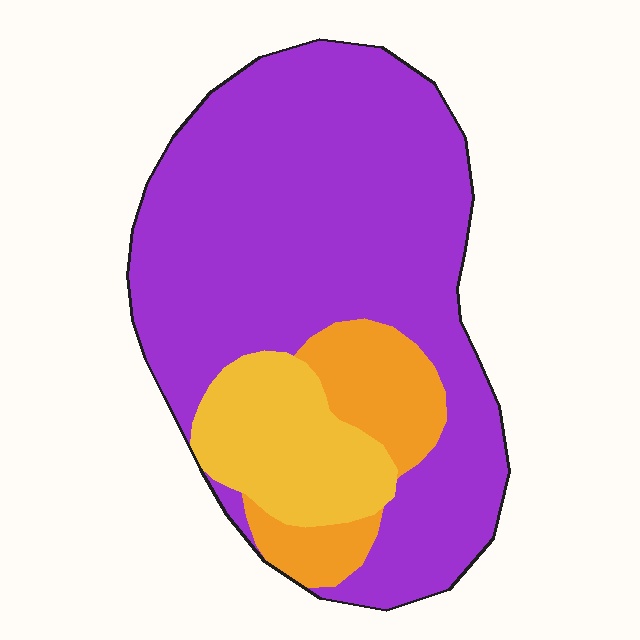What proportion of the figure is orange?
Orange covers about 15% of the figure.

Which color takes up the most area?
Purple, at roughly 70%.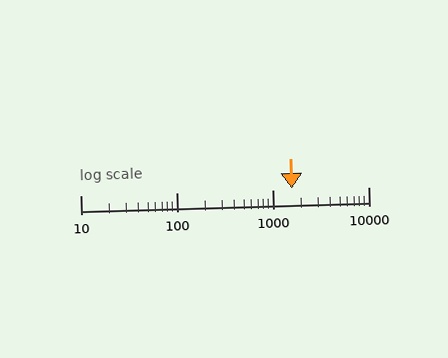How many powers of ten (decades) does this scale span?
The scale spans 3 decades, from 10 to 10000.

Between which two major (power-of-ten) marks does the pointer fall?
The pointer is between 1000 and 10000.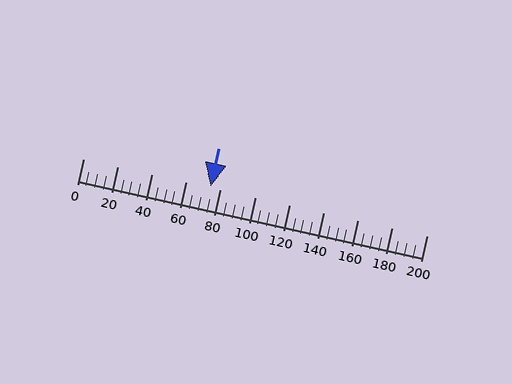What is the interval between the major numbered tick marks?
The major tick marks are spaced 20 units apart.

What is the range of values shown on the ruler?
The ruler shows values from 0 to 200.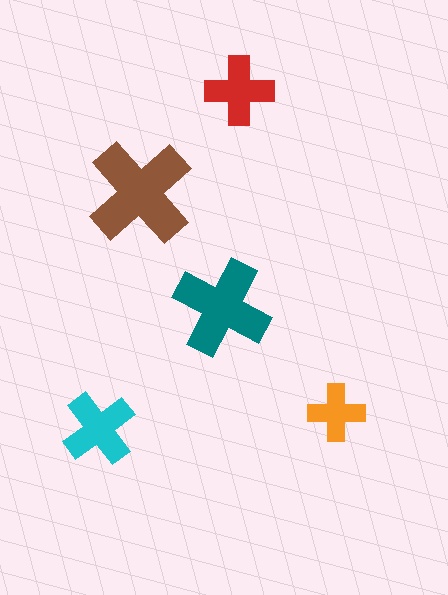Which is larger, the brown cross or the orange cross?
The brown one.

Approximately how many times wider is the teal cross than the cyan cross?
About 1.5 times wider.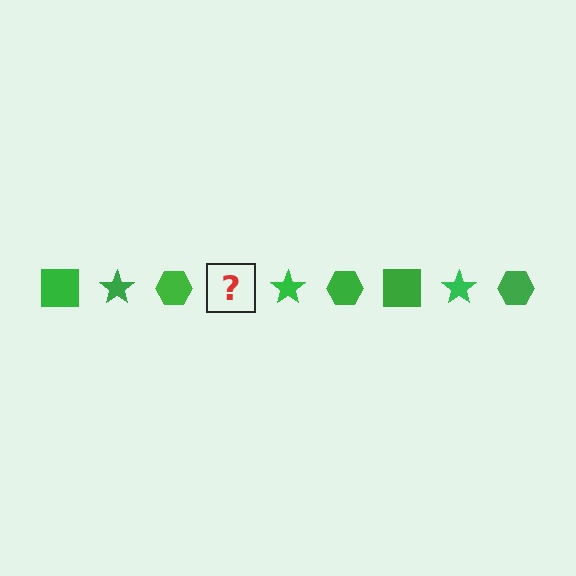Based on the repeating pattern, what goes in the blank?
The blank should be a green square.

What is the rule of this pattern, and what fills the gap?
The rule is that the pattern cycles through square, star, hexagon shapes in green. The gap should be filled with a green square.